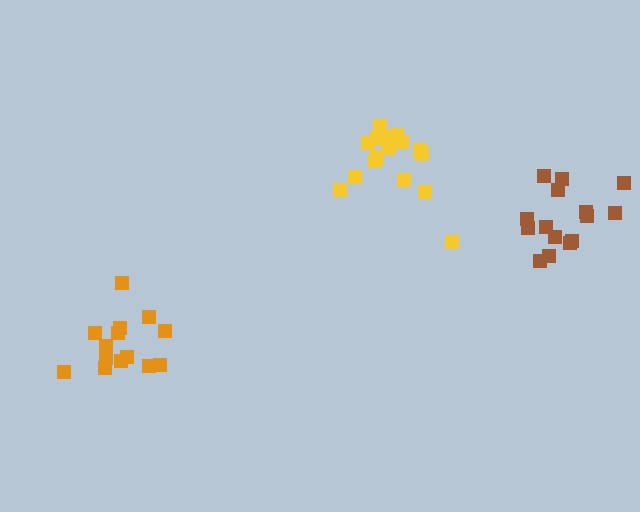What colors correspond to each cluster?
The clusters are colored: orange, yellow, brown.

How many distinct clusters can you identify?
There are 3 distinct clusters.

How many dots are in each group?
Group 1: 14 dots, Group 2: 17 dots, Group 3: 15 dots (46 total).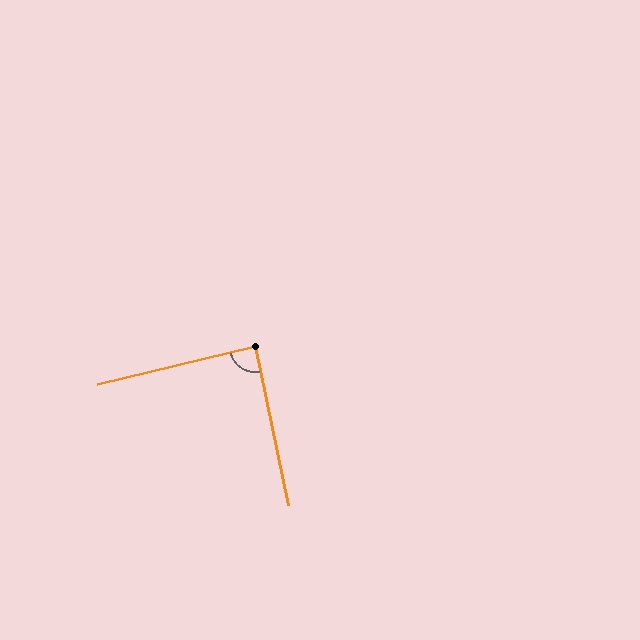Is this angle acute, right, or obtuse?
It is approximately a right angle.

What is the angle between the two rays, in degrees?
Approximately 88 degrees.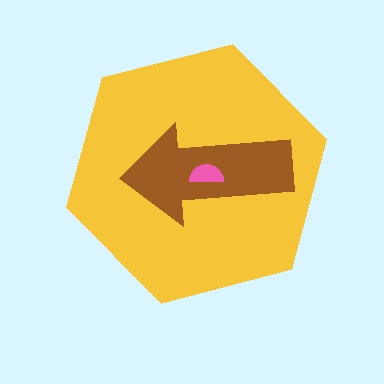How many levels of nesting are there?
3.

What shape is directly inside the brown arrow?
The pink semicircle.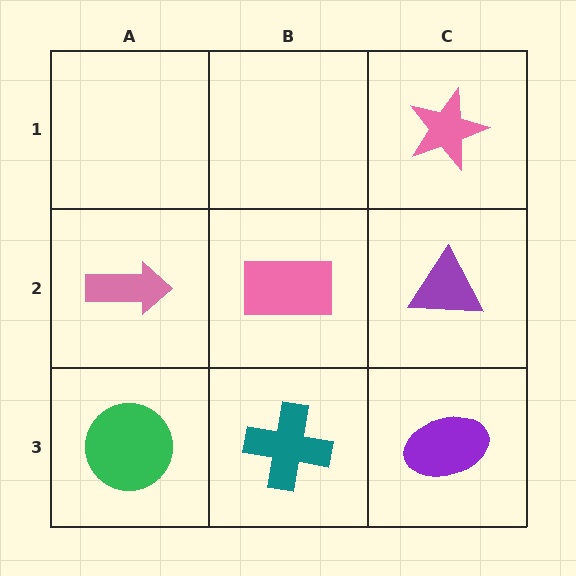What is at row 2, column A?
A pink arrow.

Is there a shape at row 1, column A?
No, that cell is empty.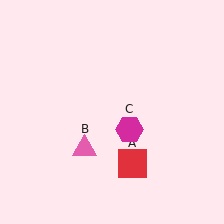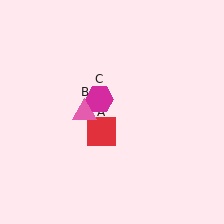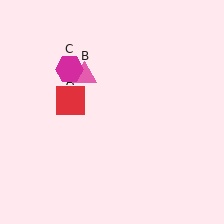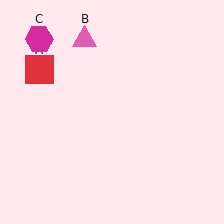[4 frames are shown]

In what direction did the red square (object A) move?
The red square (object A) moved up and to the left.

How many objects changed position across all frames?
3 objects changed position: red square (object A), pink triangle (object B), magenta hexagon (object C).